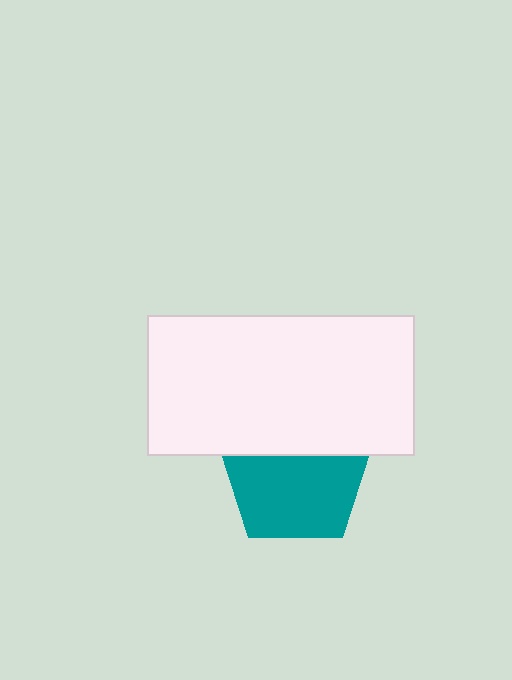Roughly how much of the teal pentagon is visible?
About half of it is visible (roughly 65%).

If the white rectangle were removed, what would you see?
You would see the complete teal pentagon.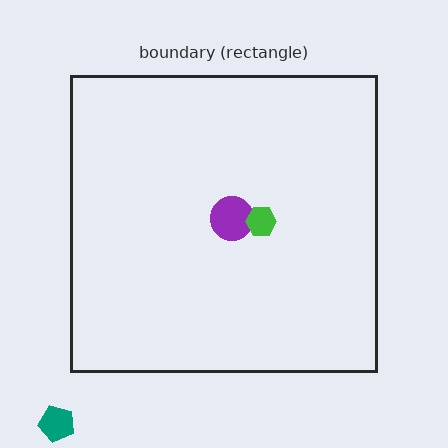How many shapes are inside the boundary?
2 inside, 1 outside.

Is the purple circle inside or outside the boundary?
Inside.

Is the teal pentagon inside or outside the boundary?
Outside.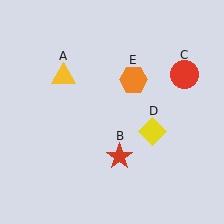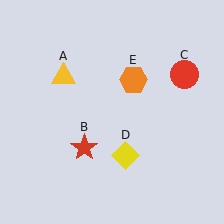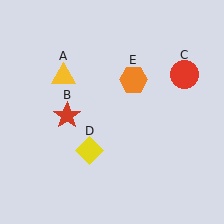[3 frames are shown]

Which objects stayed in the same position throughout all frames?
Yellow triangle (object A) and red circle (object C) and orange hexagon (object E) remained stationary.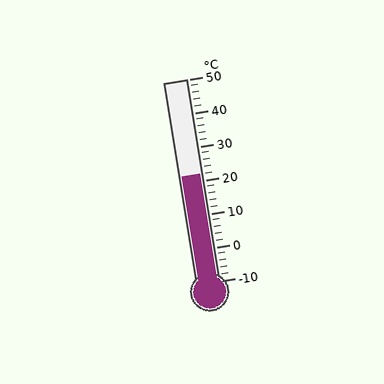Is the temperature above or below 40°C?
The temperature is below 40°C.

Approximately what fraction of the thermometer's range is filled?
The thermometer is filled to approximately 55% of its range.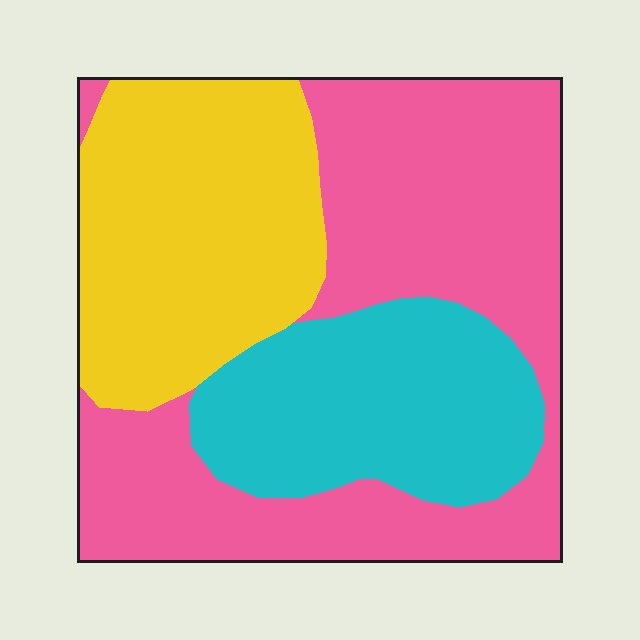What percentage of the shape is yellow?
Yellow covers 30% of the shape.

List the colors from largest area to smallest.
From largest to smallest: pink, yellow, cyan.